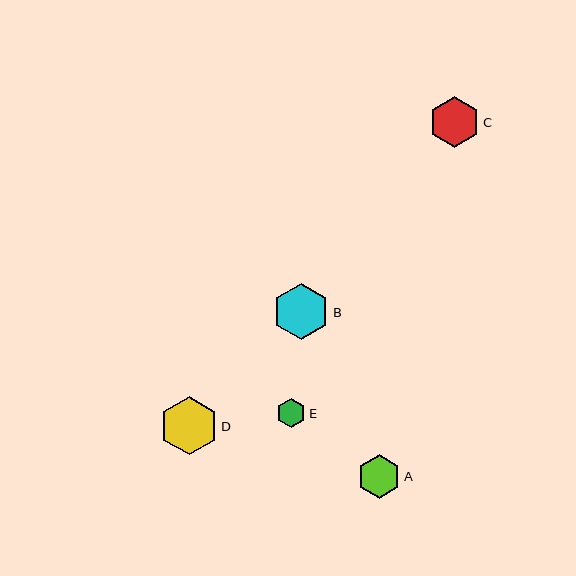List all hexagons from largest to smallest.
From largest to smallest: D, B, C, A, E.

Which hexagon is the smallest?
Hexagon E is the smallest with a size of approximately 29 pixels.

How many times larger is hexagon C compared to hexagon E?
Hexagon C is approximately 1.7 times the size of hexagon E.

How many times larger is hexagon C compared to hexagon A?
Hexagon C is approximately 1.2 times the size of hexagon A.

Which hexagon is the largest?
Hexagon D is the largest with a size of approximately 59 pixels.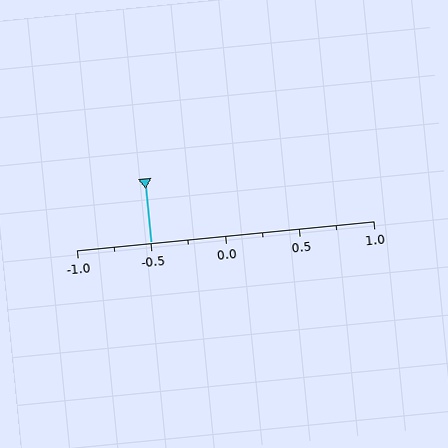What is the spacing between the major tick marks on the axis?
The major ticks are spaced 0.5 apart.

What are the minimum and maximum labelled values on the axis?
The axis runs from -1.0 to 1.0.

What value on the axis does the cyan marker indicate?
The marker indicates approximately -0.5.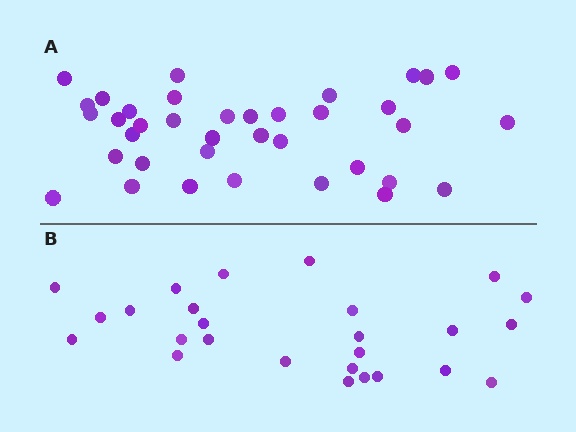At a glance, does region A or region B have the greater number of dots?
Region A (the top region) has more dots.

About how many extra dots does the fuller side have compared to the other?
Region A has roughly 12 or so more dots than region B.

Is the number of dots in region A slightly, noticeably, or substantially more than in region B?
Region A has noticeably more, but not dramatically so. The ratio is roughly 1.4 to 1.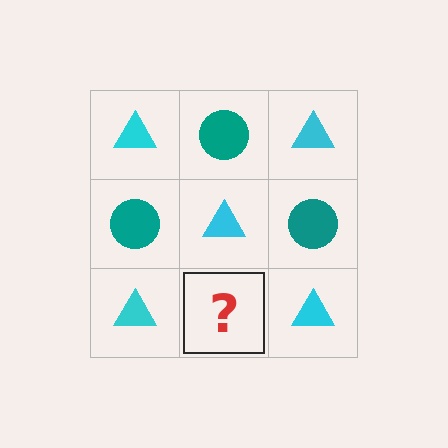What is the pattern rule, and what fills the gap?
The rule is that it alternates cyan triangle and teal circle in a checkerboard pattern. The gap should be filled with a teal circle.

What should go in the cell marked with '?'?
The missing cell should contain a teal circle.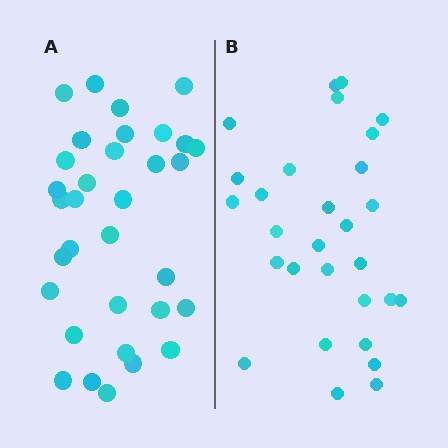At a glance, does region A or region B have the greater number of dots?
Region A (the left region) has more dots.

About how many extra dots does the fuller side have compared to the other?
Region A has about 4 more dots than region B.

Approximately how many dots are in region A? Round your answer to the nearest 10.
About 30 dots. (The exact count is 33, which rounds to 30.)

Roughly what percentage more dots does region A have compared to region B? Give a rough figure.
About 15% more.